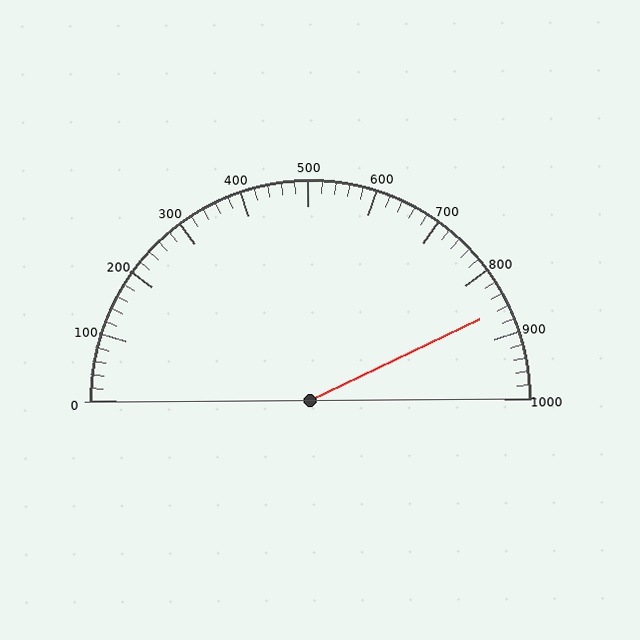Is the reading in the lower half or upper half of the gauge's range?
The reading is in the upper half of the range (0 to 1000).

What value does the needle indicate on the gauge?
The needle indicates approximately 860.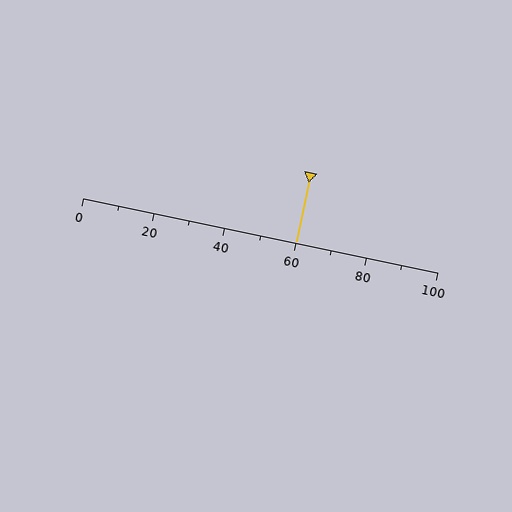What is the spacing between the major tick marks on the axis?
The major ticks are spaced 20 apart.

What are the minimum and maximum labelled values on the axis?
The axis runs from 0 to 100.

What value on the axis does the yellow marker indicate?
The marker indicates approximately 60.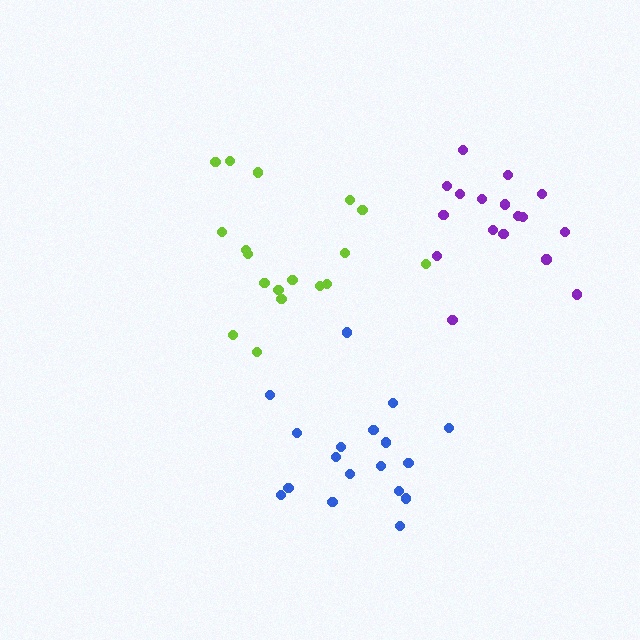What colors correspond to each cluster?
The clusters are colored: lime, blue, purple.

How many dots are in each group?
Group 1: 18 dots, Group 2: 18 dots, Group 3: 17 dots (53 total).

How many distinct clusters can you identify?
There are 3 distinct clusters.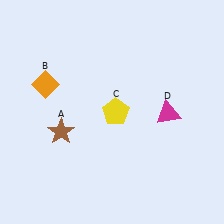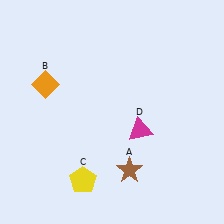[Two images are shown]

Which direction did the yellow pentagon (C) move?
The yellow pentagon (C) moved down.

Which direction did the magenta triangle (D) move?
The magenta triangle (D) moved left.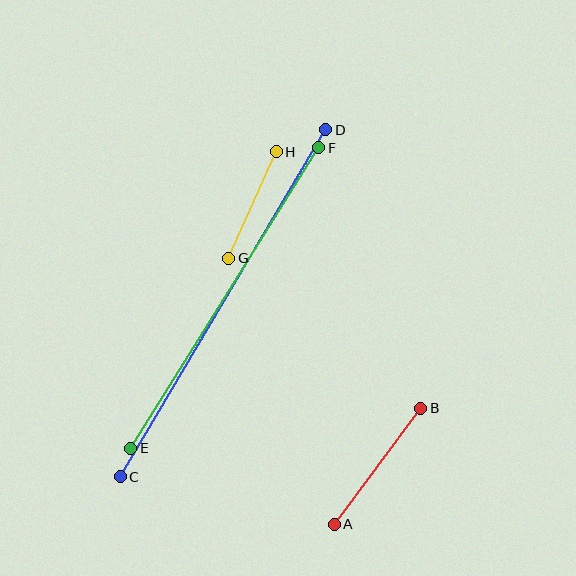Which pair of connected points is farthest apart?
Points C and D are farthest apart.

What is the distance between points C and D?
The distance is approximately 404 pixels.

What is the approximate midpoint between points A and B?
The midpoint is at approximately (377, 466) pixels.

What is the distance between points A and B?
The distance is approximately 145 pixels.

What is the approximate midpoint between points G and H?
The midpoint is at approximately (252, 205) pixels.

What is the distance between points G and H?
The distance is approximately 116 pixels.